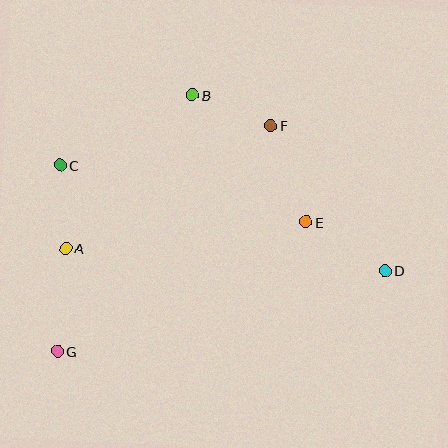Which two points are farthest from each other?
Points C and D are farthest from each other.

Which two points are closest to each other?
Points A and C are closest to each other.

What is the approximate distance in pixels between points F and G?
The distance between F and G is approximately 311 pixels.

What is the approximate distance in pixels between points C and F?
The distance between C and F is approximately 215 pixels.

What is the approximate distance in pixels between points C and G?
The distance between C and G is approximately 186 pixels.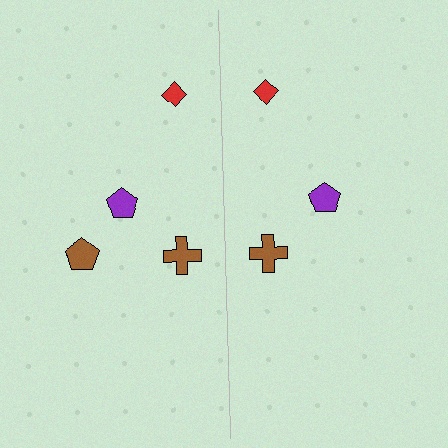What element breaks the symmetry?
A brown pentagon is missing from the right side.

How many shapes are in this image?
There are 7 shapes in this image.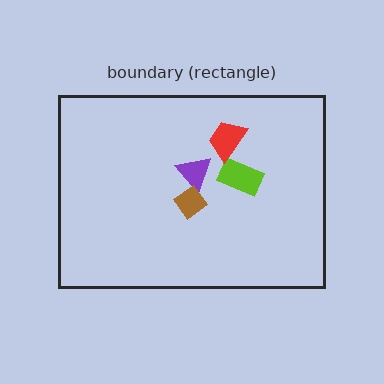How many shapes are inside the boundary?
4 inside, 0 outside.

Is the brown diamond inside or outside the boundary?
Inside.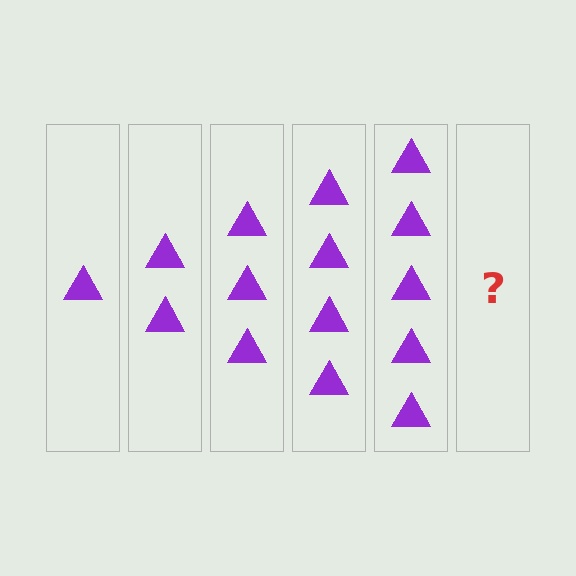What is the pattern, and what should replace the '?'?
The pattern is that each step adds one more triangle. The '?' should be 6 triangles.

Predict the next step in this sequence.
The next step is 6 triangles.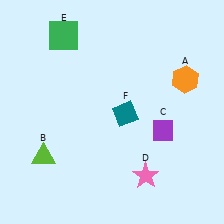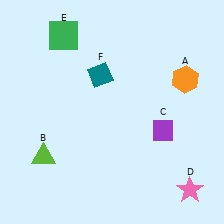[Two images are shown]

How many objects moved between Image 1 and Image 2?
2 objects moved between the two images.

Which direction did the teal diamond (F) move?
The teal diamond (F) moved up.